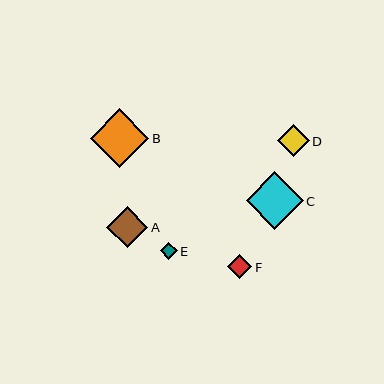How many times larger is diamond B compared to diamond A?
Diamond B is approximately 1.4 times the size of diamond A.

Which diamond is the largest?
Diamond B is the largest with a size of approximately 59 pixels.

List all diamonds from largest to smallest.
From largest to smallest: B, C, A, D, F, E.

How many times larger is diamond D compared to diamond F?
Diamond D is approximately 1.3 times the size of diamond F.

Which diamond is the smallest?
Diamond E is the smallest with a size of approximately 17 pixels.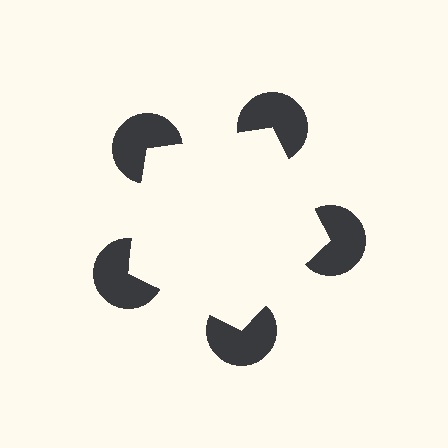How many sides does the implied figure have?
5 sides.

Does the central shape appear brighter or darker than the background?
It typically appears slightly brighter than the background, even though no actual brightness change is drawn.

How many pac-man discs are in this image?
There are 5 — one at each vertex of the illusory pentagon.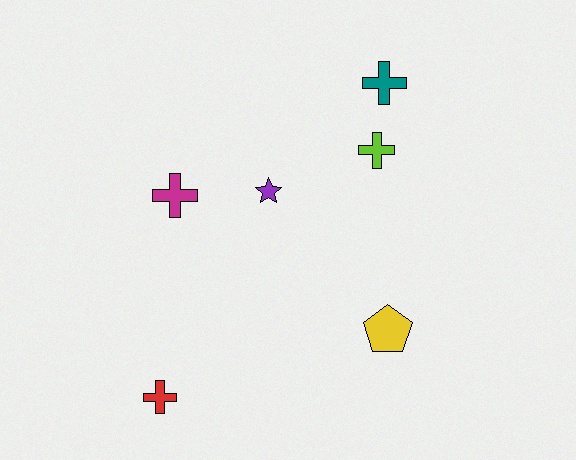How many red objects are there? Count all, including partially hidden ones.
There is 1 red object.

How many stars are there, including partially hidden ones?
There is 1 star.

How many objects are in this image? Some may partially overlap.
There are 6 objects.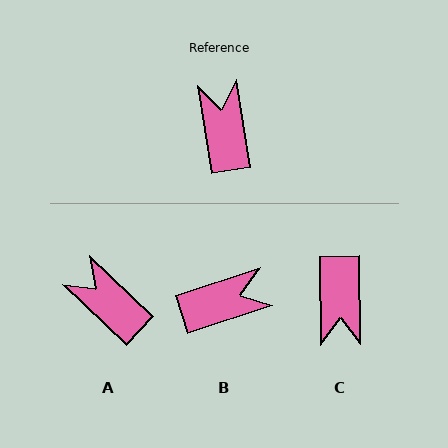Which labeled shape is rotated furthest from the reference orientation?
C, about 172 degrees away.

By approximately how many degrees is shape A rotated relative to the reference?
Approximately 37 degrees counter-clockwise.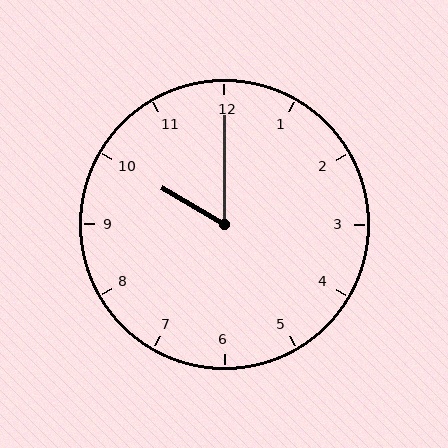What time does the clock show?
10:00.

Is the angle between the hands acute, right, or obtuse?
It is acute.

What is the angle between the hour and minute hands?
Approximately 60 degrees.